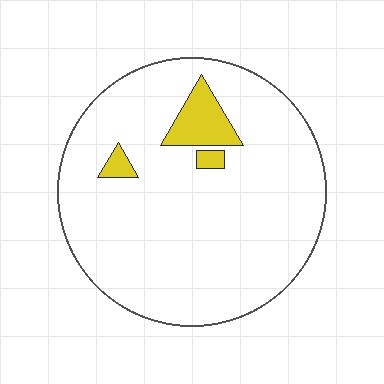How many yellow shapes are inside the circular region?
3.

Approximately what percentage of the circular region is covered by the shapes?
Approximately 10%.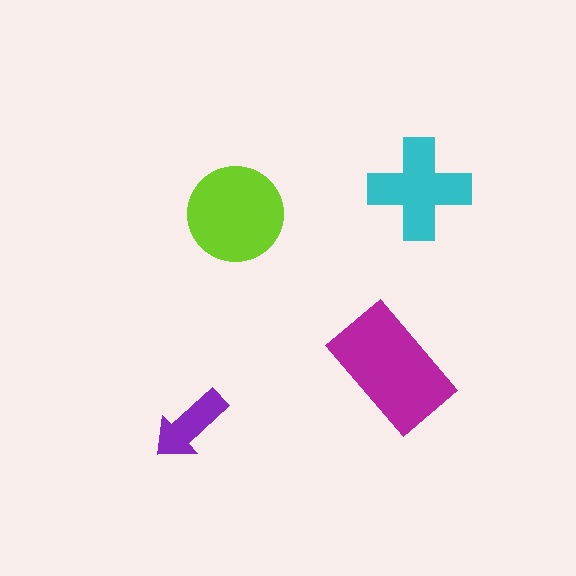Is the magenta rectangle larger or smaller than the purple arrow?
Larger.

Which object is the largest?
The magenta rectangle.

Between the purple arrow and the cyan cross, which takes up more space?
The cyan cross.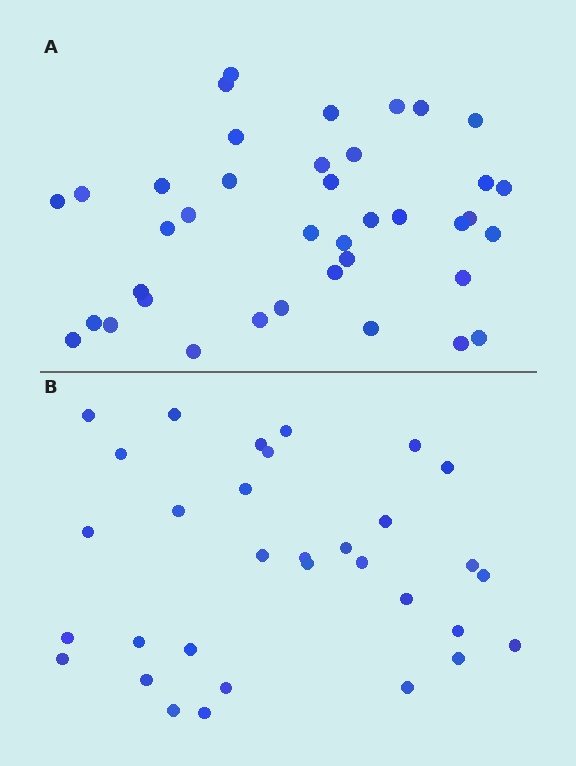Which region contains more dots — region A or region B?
Region A (the top region) has more dots.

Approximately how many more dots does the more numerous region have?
Region A has roughly 8 or so more dots than region B.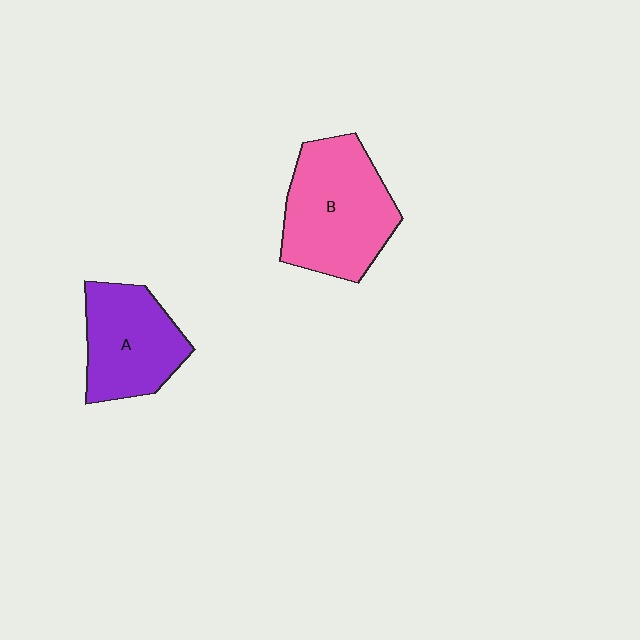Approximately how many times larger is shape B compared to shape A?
Approximately 1.3 times.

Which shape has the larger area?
Shape B (pink).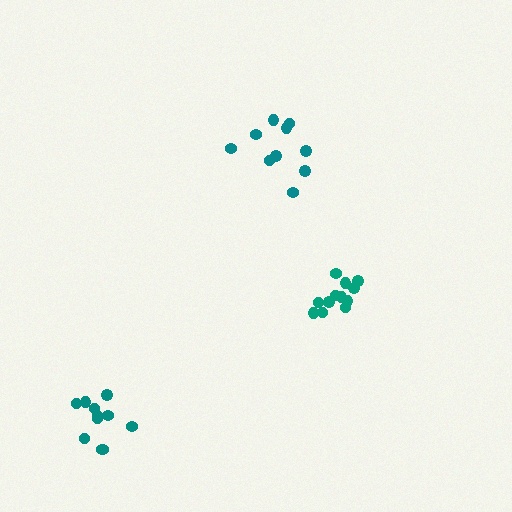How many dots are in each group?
Group 1: 10 dots, Group 2: 12 dots, Group 3: 11 dots (33 total).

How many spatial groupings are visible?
There are 3 spatial groupings.